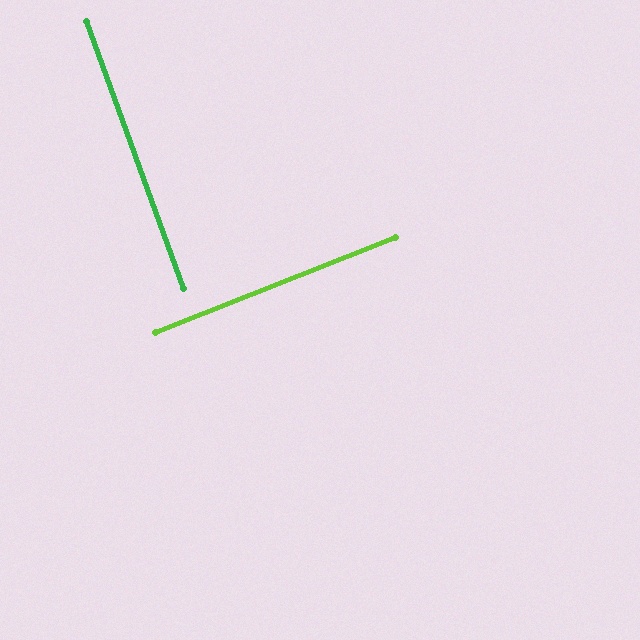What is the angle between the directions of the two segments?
Approximately 88 degrees.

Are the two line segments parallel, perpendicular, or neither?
Perpendicular — they meet at approximately 88°.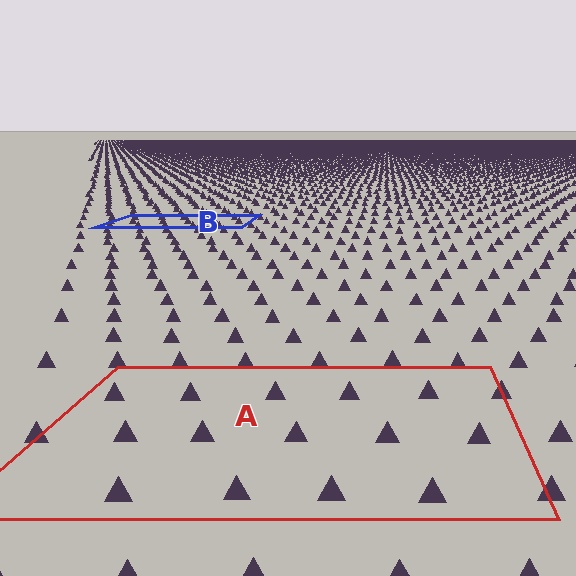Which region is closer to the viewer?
Region A is closer. The texture elements there are larger and more spread out.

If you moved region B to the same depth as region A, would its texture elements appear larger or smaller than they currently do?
They would appear larger. At a closer depth, the same texture elements are projected at a bigger on-screen size.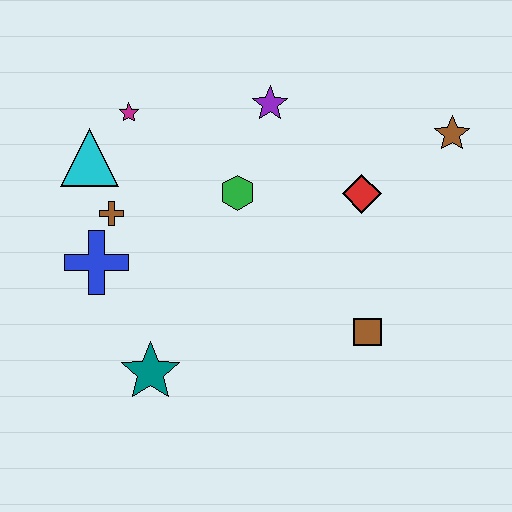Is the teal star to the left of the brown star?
Yes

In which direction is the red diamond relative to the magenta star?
The red diamond is to the right of the magenta star.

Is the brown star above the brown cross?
Yes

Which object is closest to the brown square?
The red diamond is closest to the brown square.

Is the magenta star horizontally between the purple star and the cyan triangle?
Yes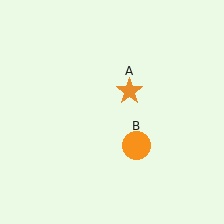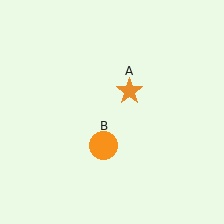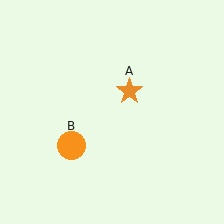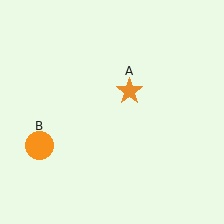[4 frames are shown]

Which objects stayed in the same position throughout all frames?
Orange star (object A) remained stationary.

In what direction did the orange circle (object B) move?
The orange circle (object B) moved left.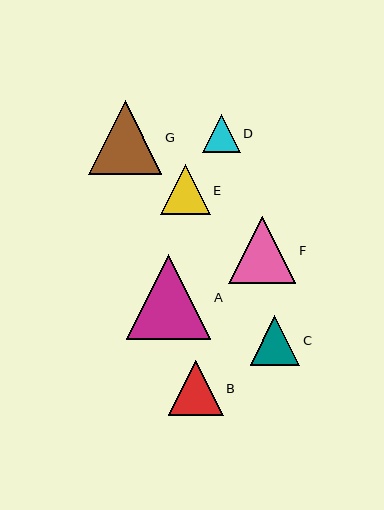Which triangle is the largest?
Triangle A is the largest with a size of approximately 85 pixels.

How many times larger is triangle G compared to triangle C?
Triangle G is approximately 1.5 times the size of triangle C.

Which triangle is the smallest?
Triangle D is the smallest with a size of approximately 38 pixels.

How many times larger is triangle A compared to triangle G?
Triangle A is approximately 1.2 times the size of triangle G.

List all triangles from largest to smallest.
From largest to smallest: A, G, F, B, C, E, D.